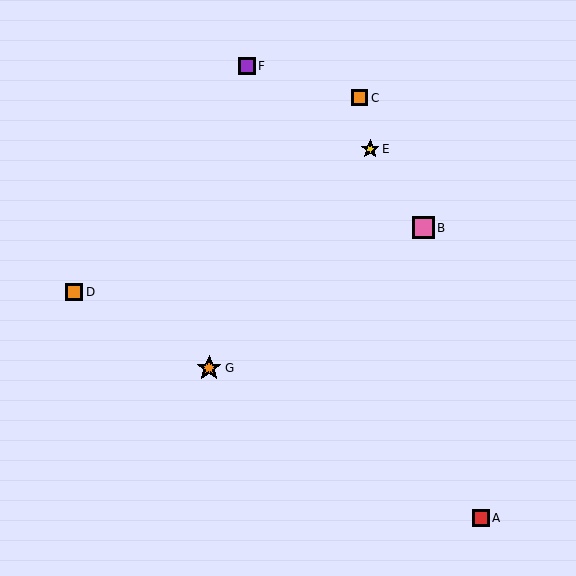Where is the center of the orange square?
The center of the orange square is at (74, 292).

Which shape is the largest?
The orange star (labeled G) is the largest.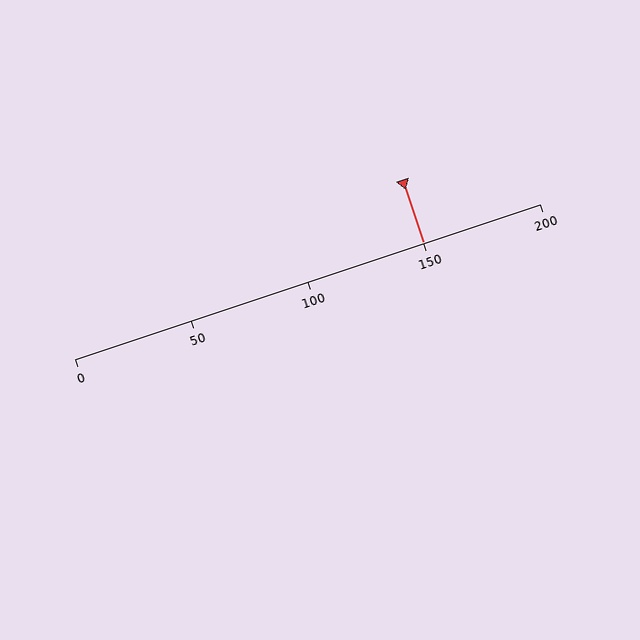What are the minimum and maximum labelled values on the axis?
The axis runs from 0 to 200.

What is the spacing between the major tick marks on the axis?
The major ticks are spaced 50 apart.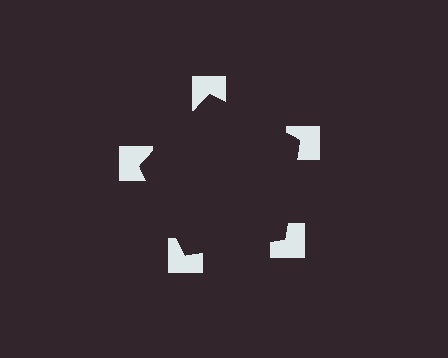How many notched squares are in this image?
There are 5 — one at each vertex of the illusory pentagon.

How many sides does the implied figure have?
5 sides.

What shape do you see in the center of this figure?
An illusory pentagon — its edges are inferred from the aligned wedge cuts in the notched squares, not physically drawn.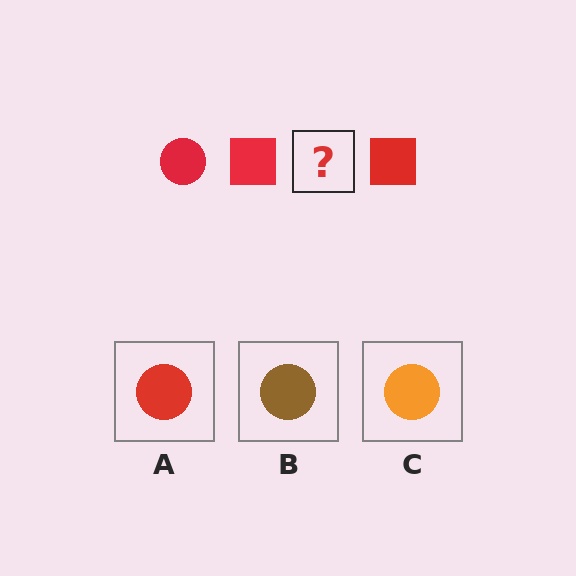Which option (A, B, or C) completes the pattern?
A.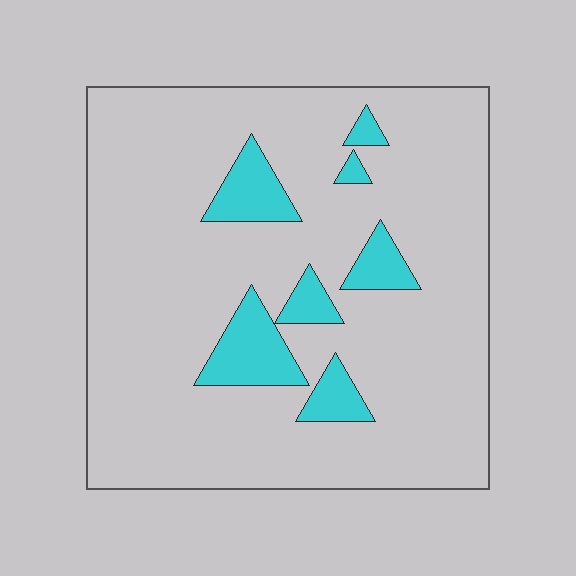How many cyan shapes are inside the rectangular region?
7.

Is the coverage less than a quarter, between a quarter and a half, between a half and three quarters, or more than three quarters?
Less than a quarter.